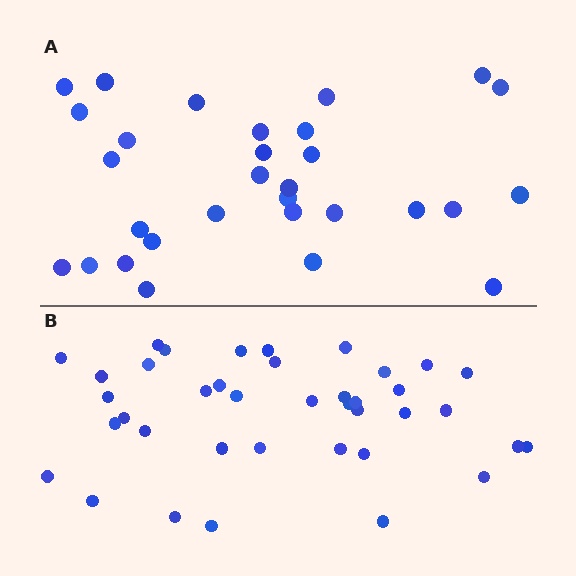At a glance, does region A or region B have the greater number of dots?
Region B (the bottom region) has more dots.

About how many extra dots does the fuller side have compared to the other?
Region B has roughly 8 or so more dots than region A.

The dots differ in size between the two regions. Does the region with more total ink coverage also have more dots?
No. Region A has more total ink coverage because its dots are larger, but region B actually contains more individual dots. Total area can be misleading — the number of items is what matters here.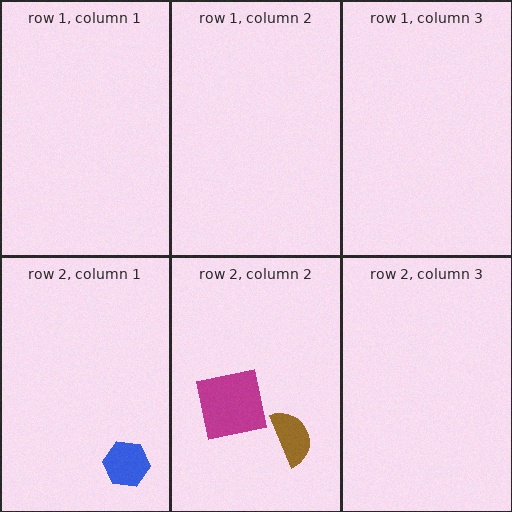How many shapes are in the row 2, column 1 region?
1.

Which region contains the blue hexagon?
The row 2, column 1 region.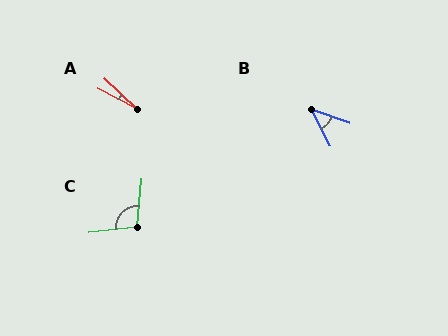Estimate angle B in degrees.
Approximately 44 degrees.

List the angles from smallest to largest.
A (17°), B (44°), C (101°).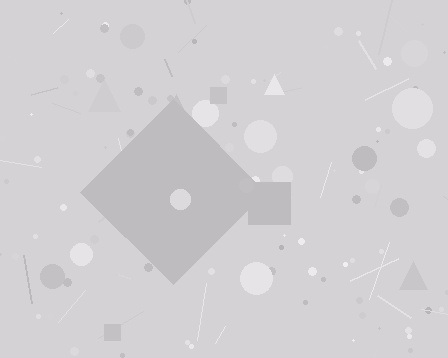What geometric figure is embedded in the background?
A diamond is embedded in the background.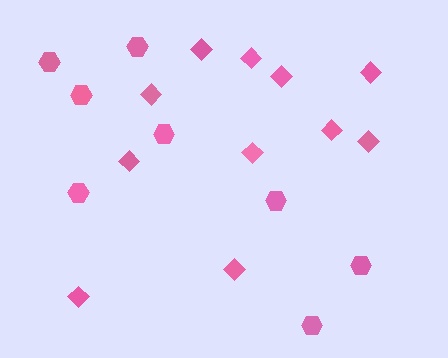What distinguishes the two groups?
There are 2 groups: one group of diamonds (11) and one group of hexagons (8).